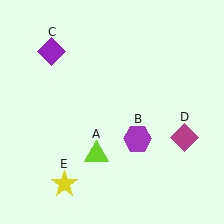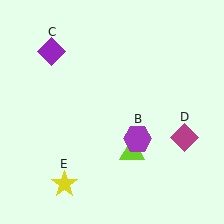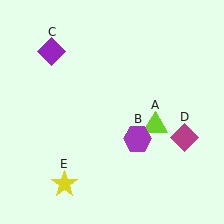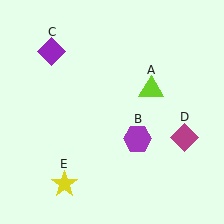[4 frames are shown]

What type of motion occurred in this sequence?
The lime triangle (object A) rotated counterclockwise around the center of the scene.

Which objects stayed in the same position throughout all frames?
Purple hexagon (object B) and purple diamond (object C) and magenta diamond (object D) and yellow star (object E) remained stationary.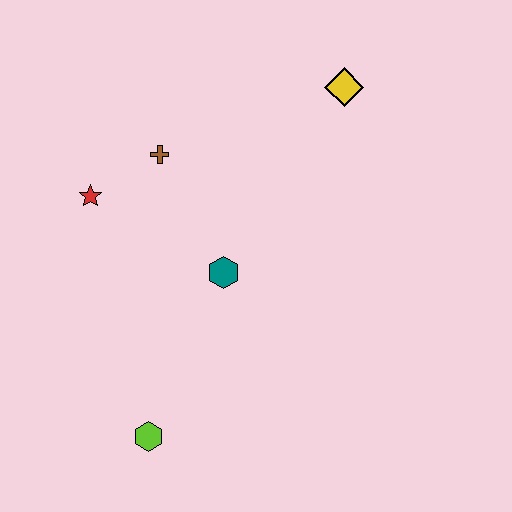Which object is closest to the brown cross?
The red star is closest to the brown cross.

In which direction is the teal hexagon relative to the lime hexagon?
The teal hexagon is above the lime hexagon.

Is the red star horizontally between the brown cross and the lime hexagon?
No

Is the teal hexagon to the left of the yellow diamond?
Yes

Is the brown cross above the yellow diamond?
No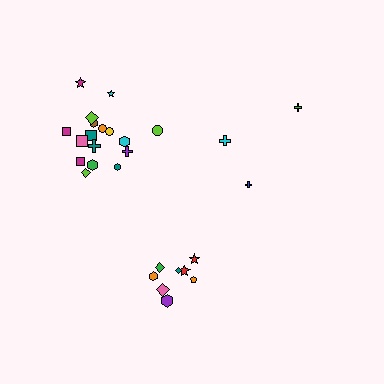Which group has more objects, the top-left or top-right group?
The top-left group.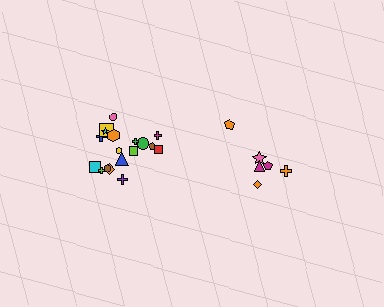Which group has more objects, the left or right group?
The left group.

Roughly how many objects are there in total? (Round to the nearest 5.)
Roughly 25 objects in total.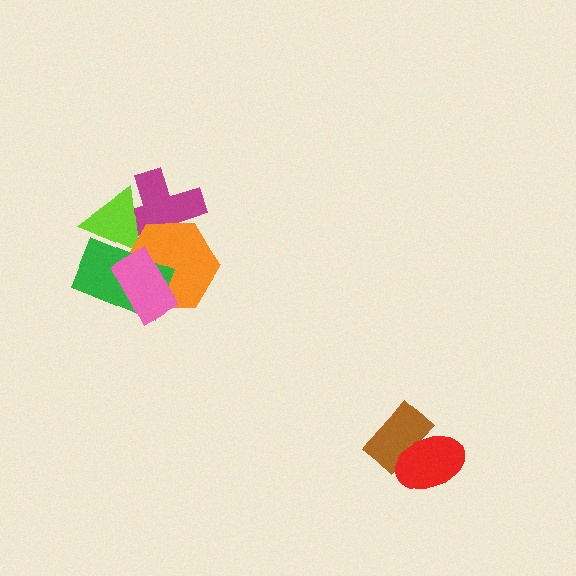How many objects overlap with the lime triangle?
3 objects overlap with the lime triangle.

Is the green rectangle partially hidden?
Yes, it is partially covered by another shape.